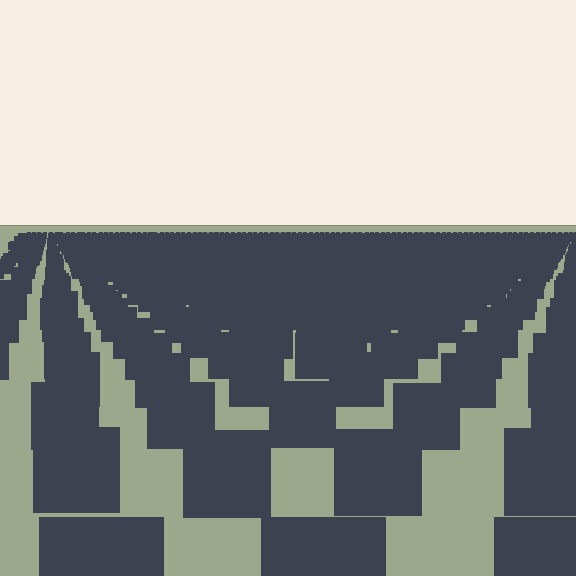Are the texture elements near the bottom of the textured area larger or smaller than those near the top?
Larger. Near the bottom, elements are closer to the viewer and appear at a bigger on-screen size.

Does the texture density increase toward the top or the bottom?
Density increases toward the top.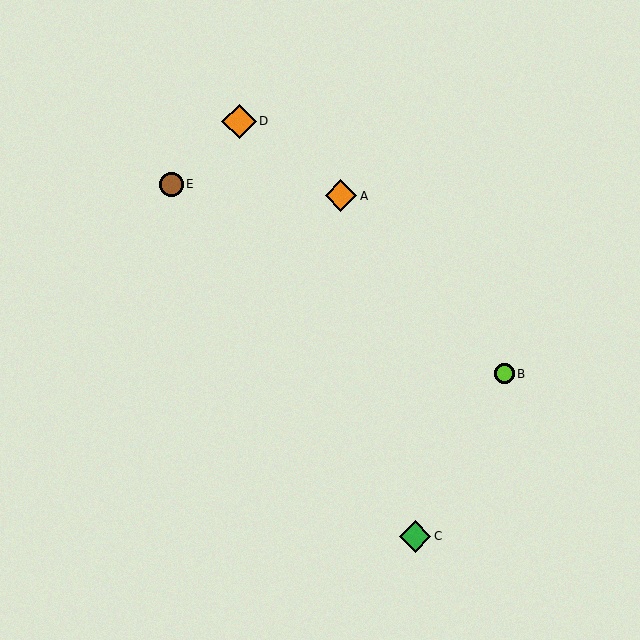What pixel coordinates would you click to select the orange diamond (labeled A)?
Click at (341, 196) to select the orange diamond A.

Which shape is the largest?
The orange diamond (labeled D) is the largest.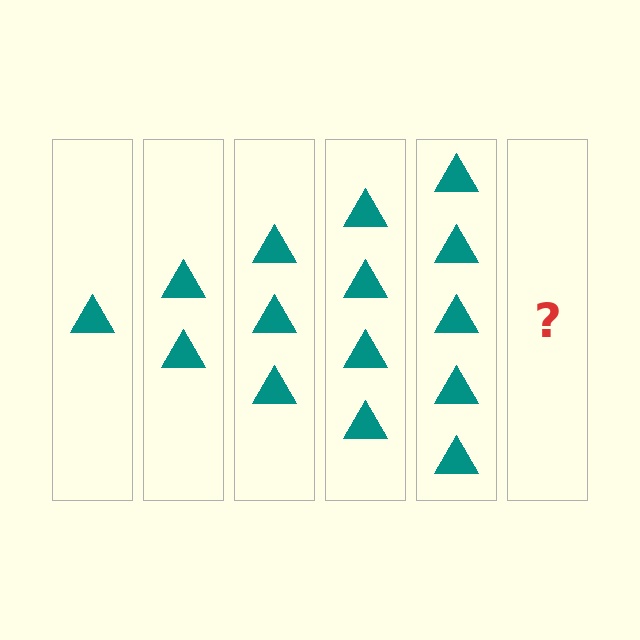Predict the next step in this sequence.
The next step is 6 triangles.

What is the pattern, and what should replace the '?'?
The pattern is that each step adds one more triangle. The '?' should be 6 triangles.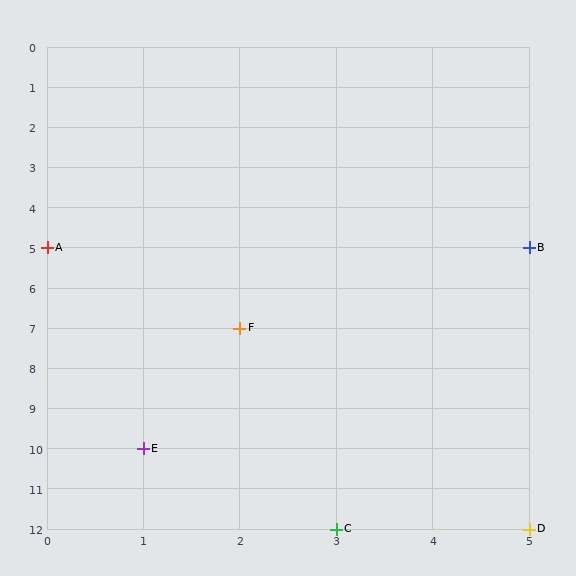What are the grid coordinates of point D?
Point D is at grid coordinates (5, 12).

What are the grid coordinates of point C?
Point C is at grid coordinates (3, 12).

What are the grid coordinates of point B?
Point B is at grid coordinates (5, 5).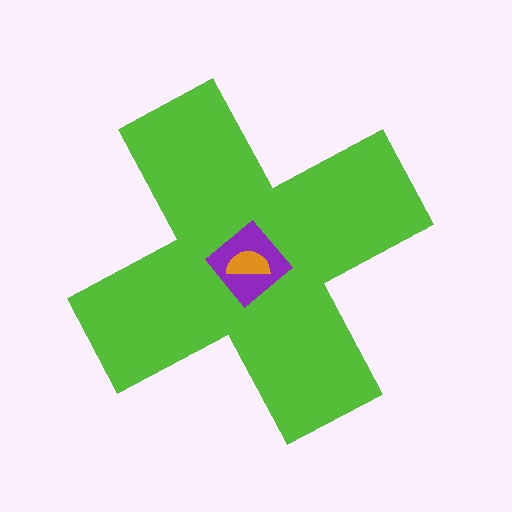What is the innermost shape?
The orange semicircle.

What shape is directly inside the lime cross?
The purple diamond.